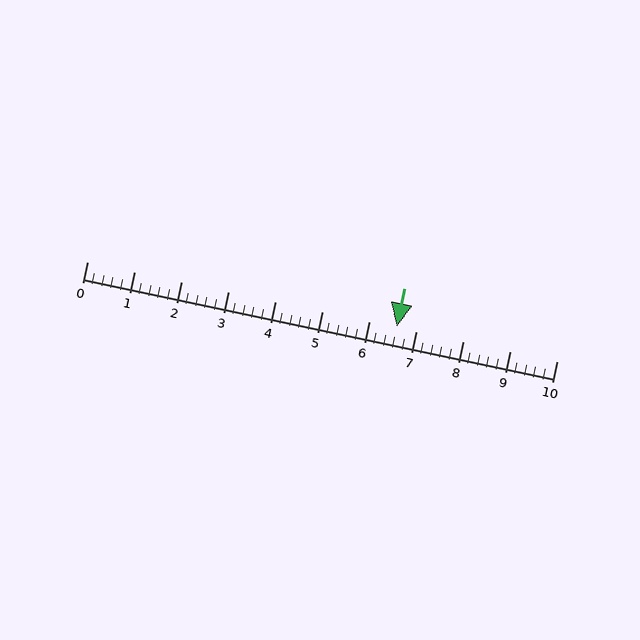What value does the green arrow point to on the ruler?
The green arrow points to approximately 6.6.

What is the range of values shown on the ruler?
The ruler shows values from 0 to 10.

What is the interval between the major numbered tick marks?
The major tick marks are spaced 1 units apart.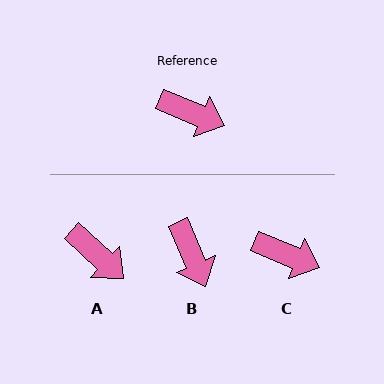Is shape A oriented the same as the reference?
No, it is off by about 20 degrees.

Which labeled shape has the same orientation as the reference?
C.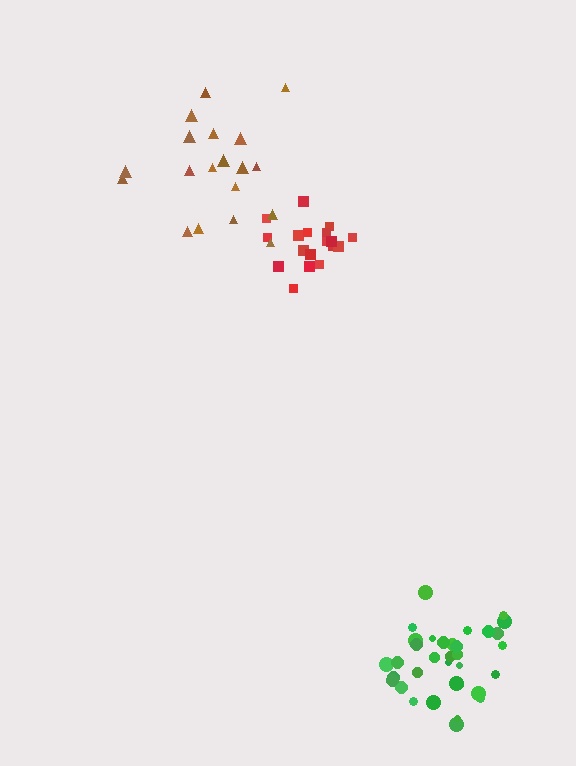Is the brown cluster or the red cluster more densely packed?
Red.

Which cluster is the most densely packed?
Red.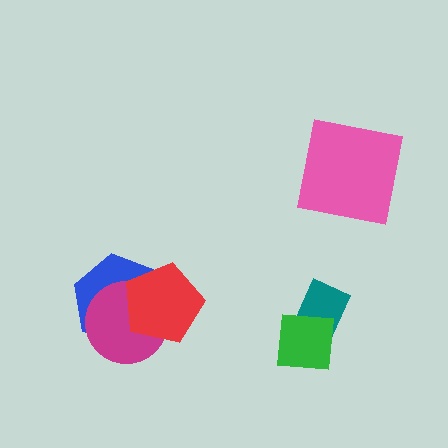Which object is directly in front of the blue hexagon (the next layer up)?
The magenta circle is directly in front of the blue hexagon.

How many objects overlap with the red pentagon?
2 objects overlap with the red pentagon.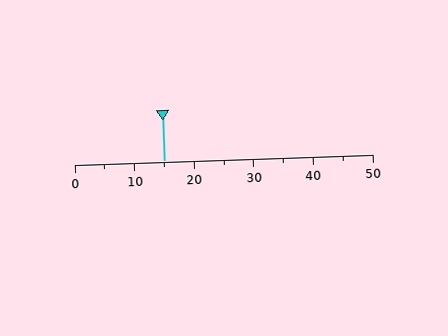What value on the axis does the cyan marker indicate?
The marker indicates approximately 15.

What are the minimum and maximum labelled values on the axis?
The axis runs from 0 to 50.